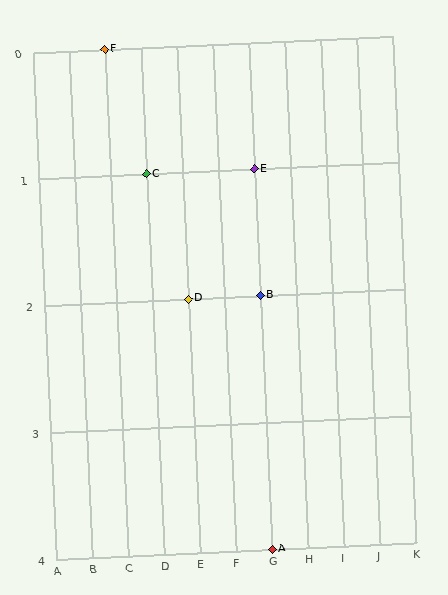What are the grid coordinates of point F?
Point F is at grid coordinates (C, 0).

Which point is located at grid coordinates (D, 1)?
Point C is at (D, 1).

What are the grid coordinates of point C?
Point C is at grid coordinates (D, 1).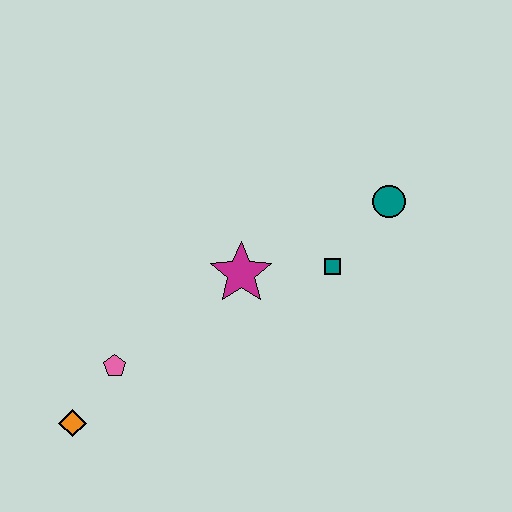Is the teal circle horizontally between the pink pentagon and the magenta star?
No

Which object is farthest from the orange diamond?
The teal circle is farthest from the orange diamond.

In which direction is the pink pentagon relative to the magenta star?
The pink pentagon is to the left of the magenta star.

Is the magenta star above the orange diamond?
Yes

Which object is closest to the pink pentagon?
The orange diamond is closest to the pink pentagon.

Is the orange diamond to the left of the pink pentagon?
Yes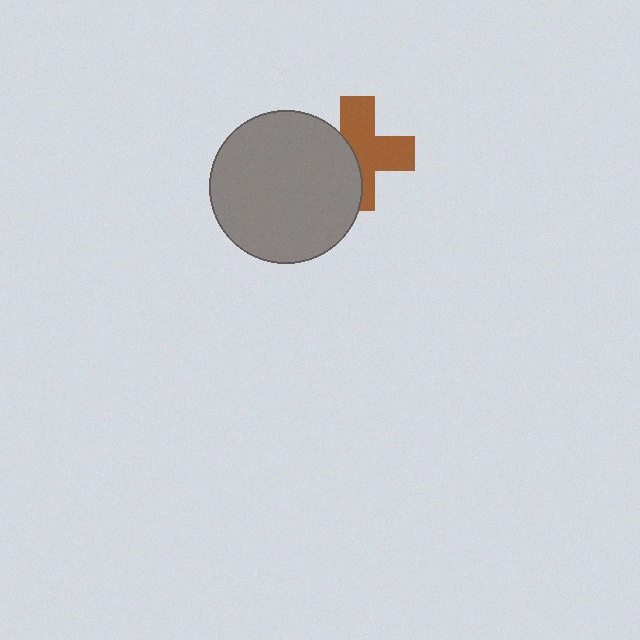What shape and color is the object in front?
The object in front is a gray circle.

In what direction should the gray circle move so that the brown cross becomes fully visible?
The gray circle should move left. That is the shortest direction to clear the overlap and leave the brown cross fully visible.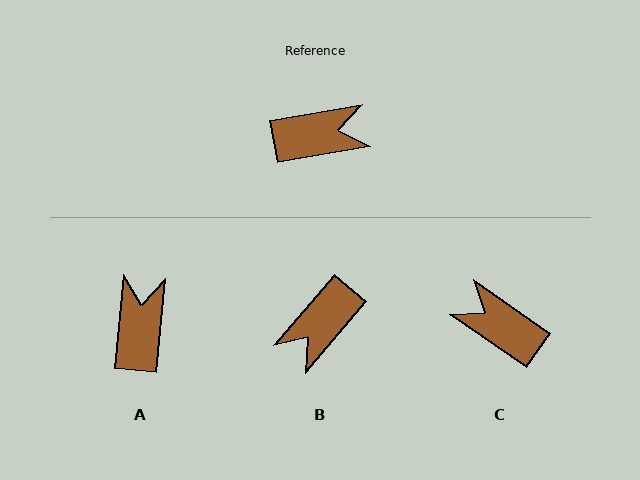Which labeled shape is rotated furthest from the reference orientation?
B, about 140 degrees away.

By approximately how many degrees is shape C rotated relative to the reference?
Approximately 135 degrees counter-clockwise.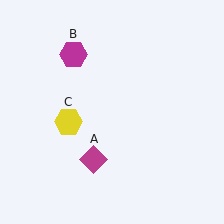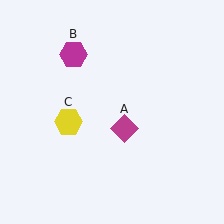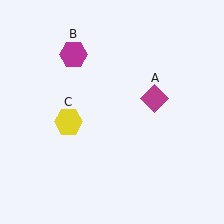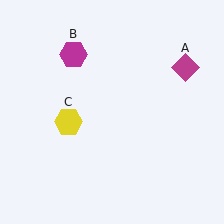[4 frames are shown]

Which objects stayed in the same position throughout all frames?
Magenta hexagon (object B) and yellow hexagon (object C) remained stationary.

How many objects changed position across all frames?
1 object changed position: magenta diamond (object A).